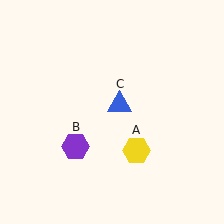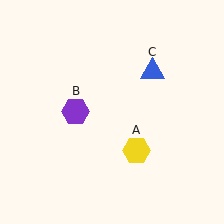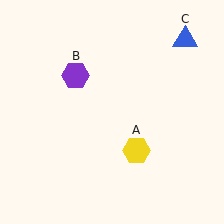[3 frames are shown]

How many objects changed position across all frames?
2 objects changed position: purple hexagon (object B), blue triangle (object C).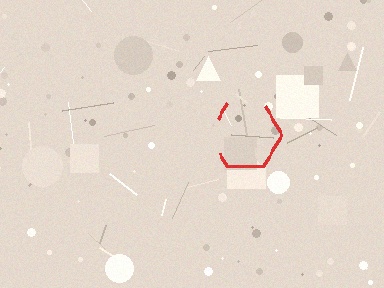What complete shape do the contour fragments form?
The contour fragments form a hexagon.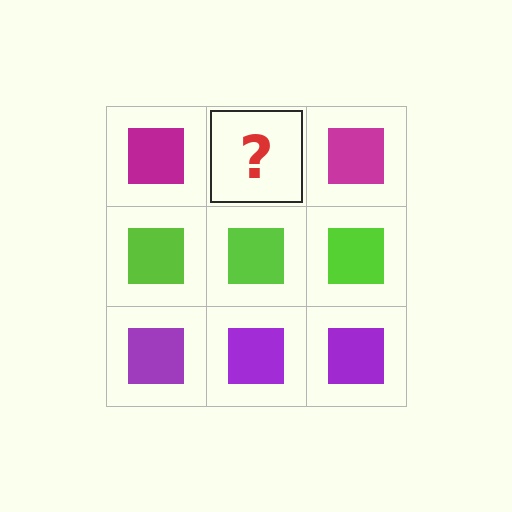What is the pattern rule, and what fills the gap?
The rule is that each row has a consistent color. The gap should be filled with a magenta square.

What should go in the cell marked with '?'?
The missing cell should contain a magenta square.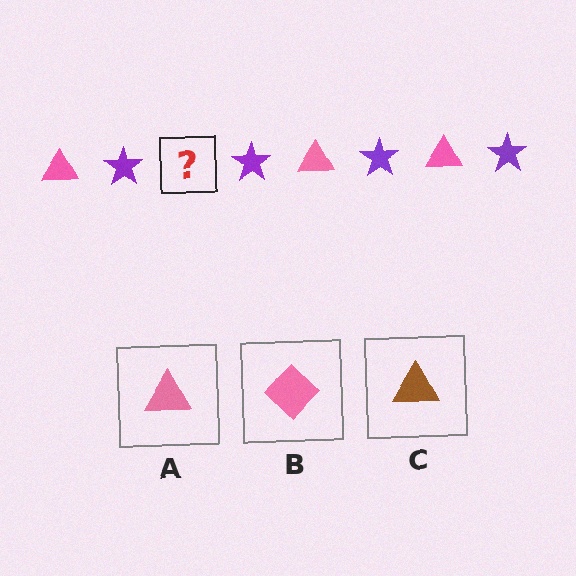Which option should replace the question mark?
Option A.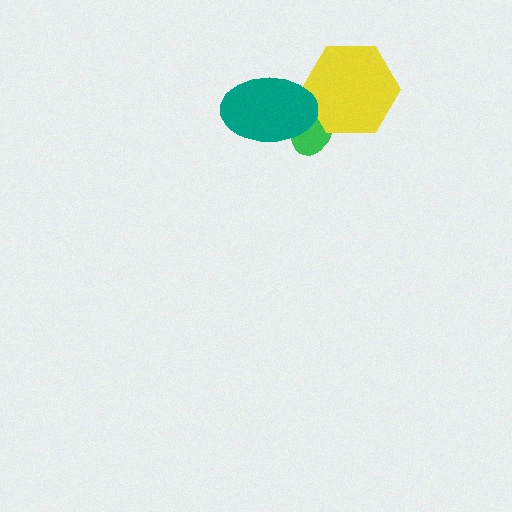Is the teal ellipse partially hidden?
No, no other shape covers it.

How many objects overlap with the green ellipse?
2 objects overlap with the green ellipse.